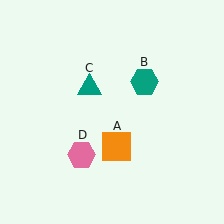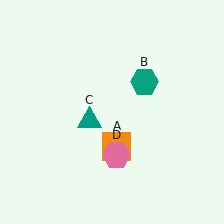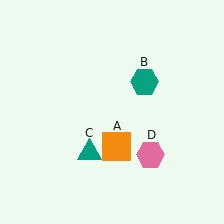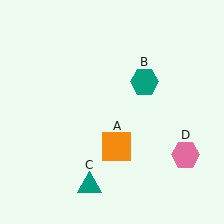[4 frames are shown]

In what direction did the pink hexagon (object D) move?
The pink hexagon (object D) moved right.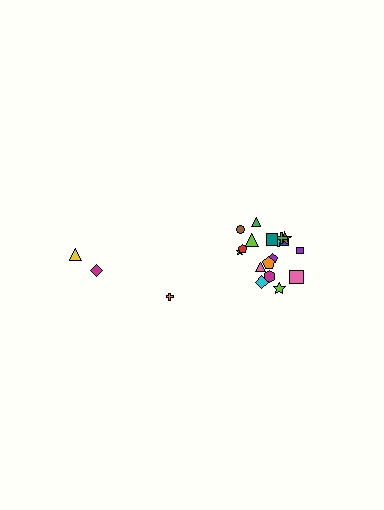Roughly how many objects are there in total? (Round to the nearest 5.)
Roughly 20 objects in total.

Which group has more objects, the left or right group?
The right group.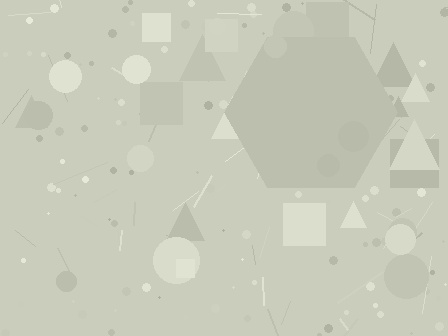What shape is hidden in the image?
A hexagon is hidden in the image.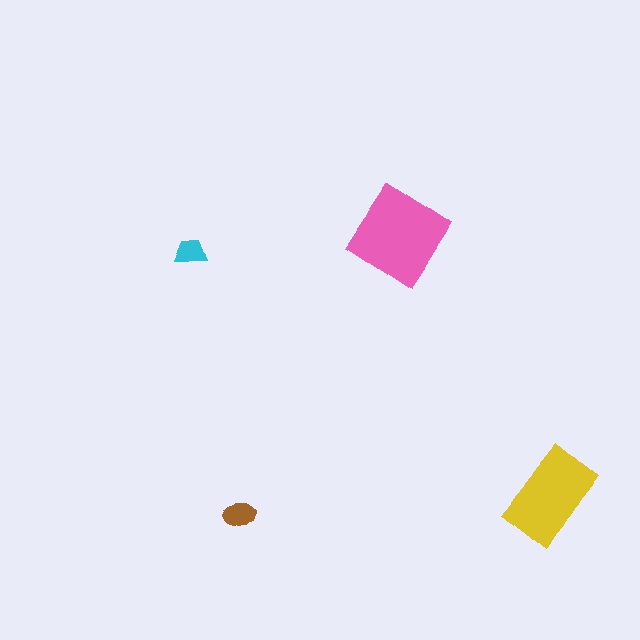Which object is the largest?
The pink diamond.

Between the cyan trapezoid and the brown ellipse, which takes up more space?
The brown ellipse.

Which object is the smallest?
The cyan trapezoid.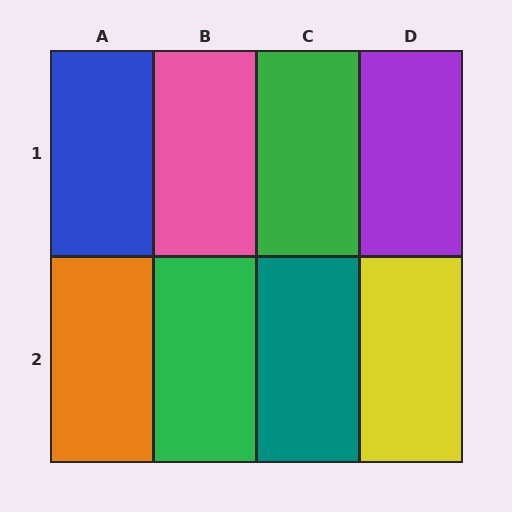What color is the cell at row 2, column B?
Green.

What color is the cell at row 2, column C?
Teal.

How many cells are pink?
1 cell is pink.